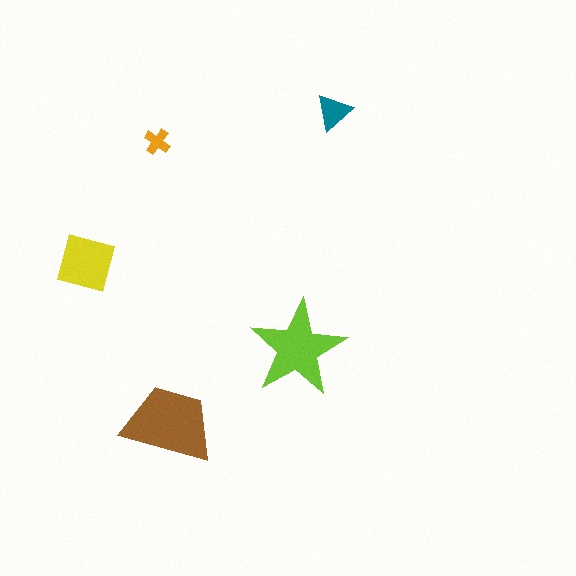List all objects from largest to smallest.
The brown trapezoid, the lime star, the yellow square, the teal triangle, the orange cross.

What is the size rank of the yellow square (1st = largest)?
3rd.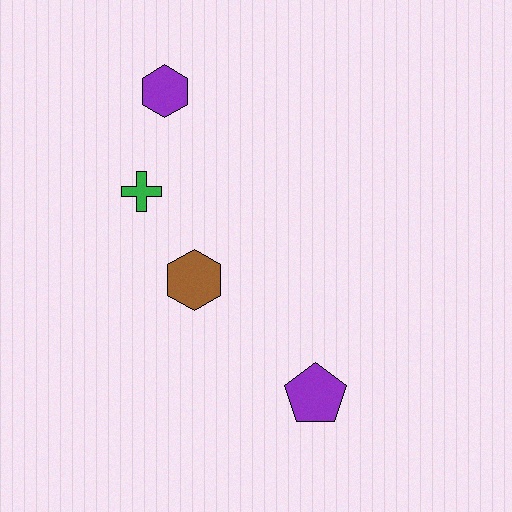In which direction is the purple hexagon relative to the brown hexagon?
The purple hexagon is above the brown hexagon.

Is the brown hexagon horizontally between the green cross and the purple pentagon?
Yes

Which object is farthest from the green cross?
The purple pentagon is farthest from the green cross.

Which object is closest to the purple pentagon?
The brown hexagon is closest to the purple pentagon.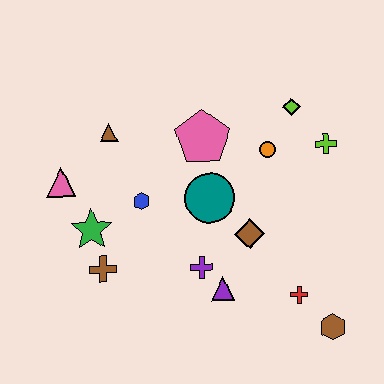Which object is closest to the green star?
The brown cross is closest to the green star.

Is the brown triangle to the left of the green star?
No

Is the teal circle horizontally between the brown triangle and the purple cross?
No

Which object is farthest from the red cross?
The pink triangle is farthest from the red cross.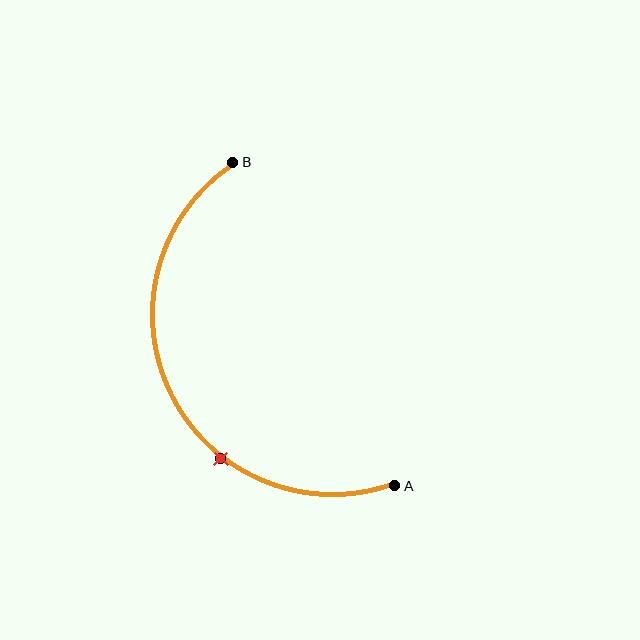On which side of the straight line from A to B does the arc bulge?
The arc bulges to the left of the straight line connecting A and B.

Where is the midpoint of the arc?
The arc midpoint is the point on the curve farthest from the straight line joining A and B. It sits to the left of that line.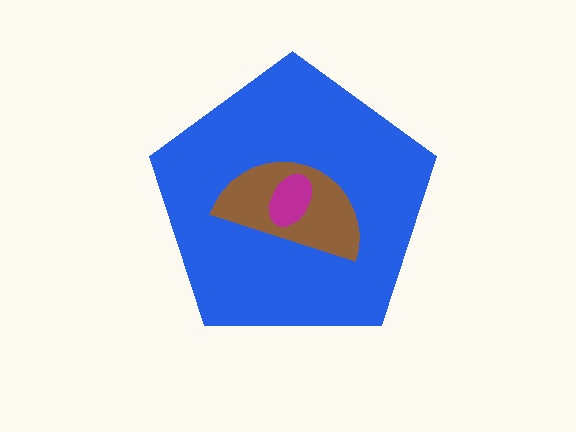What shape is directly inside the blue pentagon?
The brown semicircle.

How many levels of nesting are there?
3.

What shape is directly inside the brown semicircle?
The magenta ellipse.